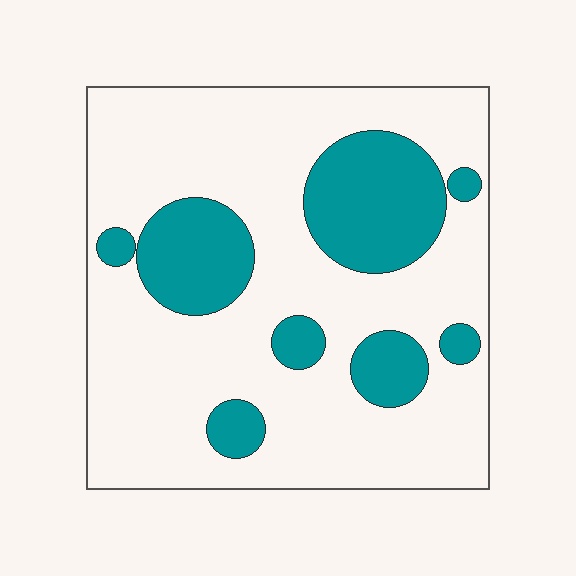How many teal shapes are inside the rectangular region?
8.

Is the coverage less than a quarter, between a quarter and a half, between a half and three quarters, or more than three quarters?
Between a quarter and a half.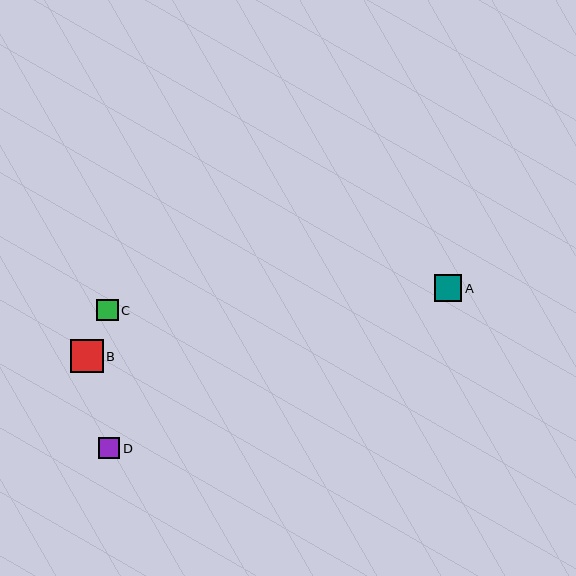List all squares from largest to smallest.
From largest to smallest: B, A, C, D.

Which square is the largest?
Square B is the largest with a size of approximately 32 pixels.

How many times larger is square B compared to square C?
Square B is approximately 1.5 times the size of square C.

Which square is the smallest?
Square D is the smallest with a size of approximately 21 pixels.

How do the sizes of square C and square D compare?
Square C and square D are approximately the same size.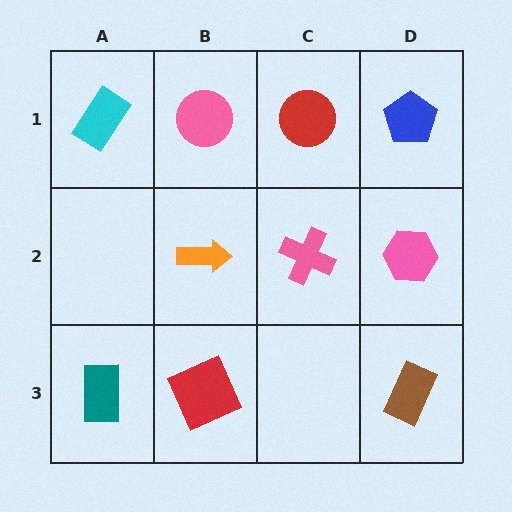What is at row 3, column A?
A teal rectangle.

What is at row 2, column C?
A pink cross.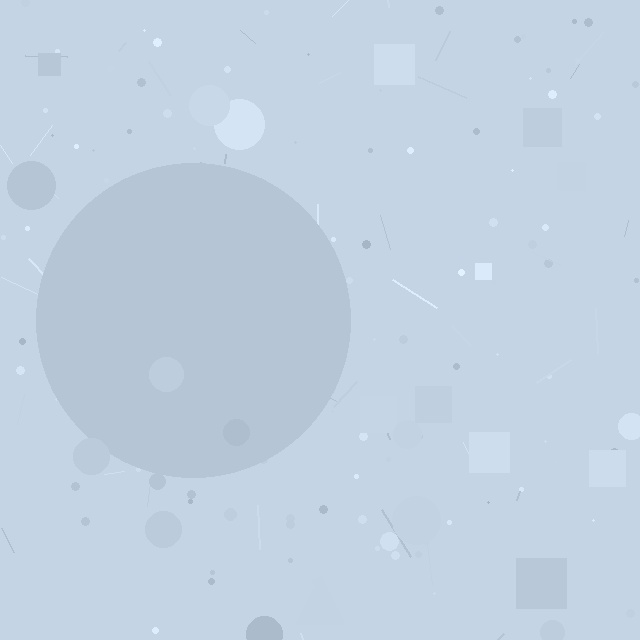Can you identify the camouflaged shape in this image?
The camouflaged shape is a circle.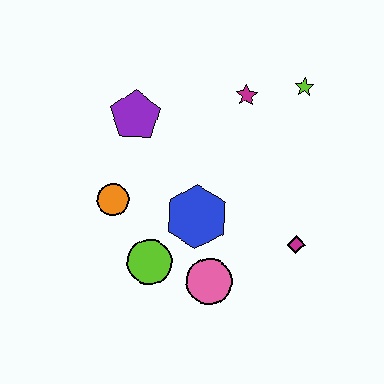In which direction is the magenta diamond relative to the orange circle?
The magenta diamond is to the right of the orange circle.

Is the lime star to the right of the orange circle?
Yes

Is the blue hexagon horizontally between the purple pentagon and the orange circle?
No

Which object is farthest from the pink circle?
The lime star is farthest from the pink circle.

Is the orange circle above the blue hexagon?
Yes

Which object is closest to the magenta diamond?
The pink circle is closest to the magenta diamond.